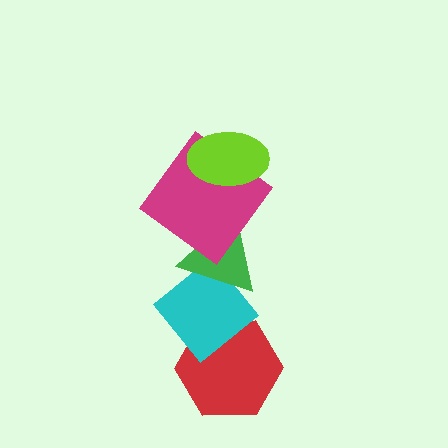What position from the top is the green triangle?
The green triangle is 3rd from the top.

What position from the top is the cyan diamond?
The cyan diamond is 4th from the top.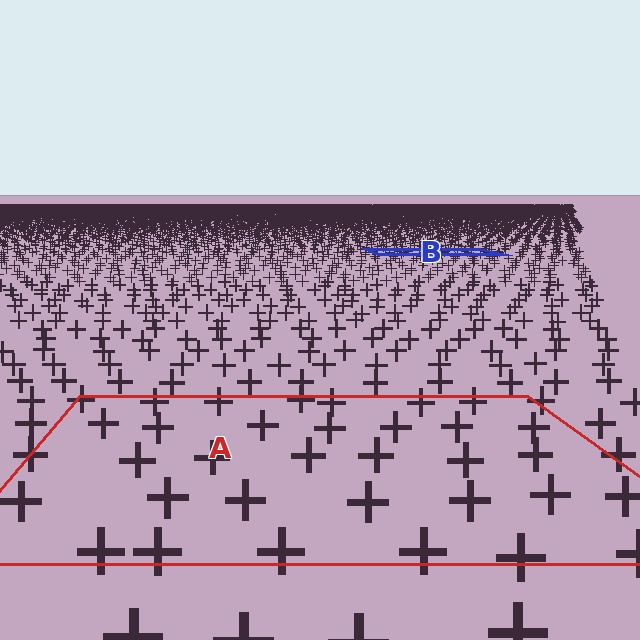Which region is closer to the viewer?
Region A is closer. The texture elements there are larger and more spread out.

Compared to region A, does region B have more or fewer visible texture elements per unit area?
Region B has more texture elements per unit area — they are packed more densely because it is farther away.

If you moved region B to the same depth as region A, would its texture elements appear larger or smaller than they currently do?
They would appear larger. At a closer depth, the same texture elements are projected at a bigger on-screen size.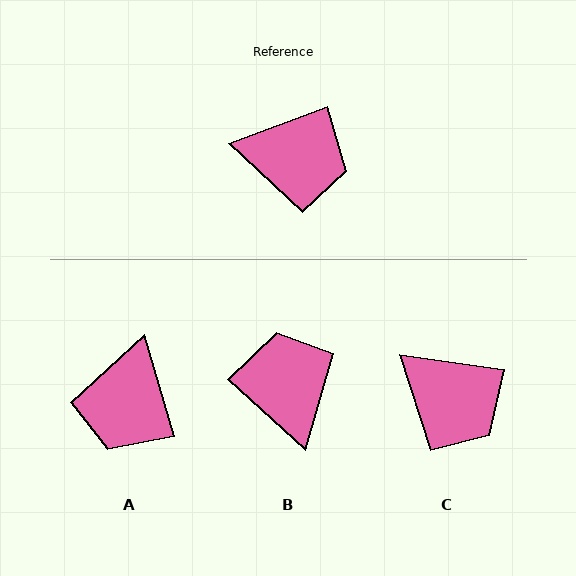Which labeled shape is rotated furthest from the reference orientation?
B, about 117 degrees away.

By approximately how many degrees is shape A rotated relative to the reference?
Approximately 95 degrees clockwise.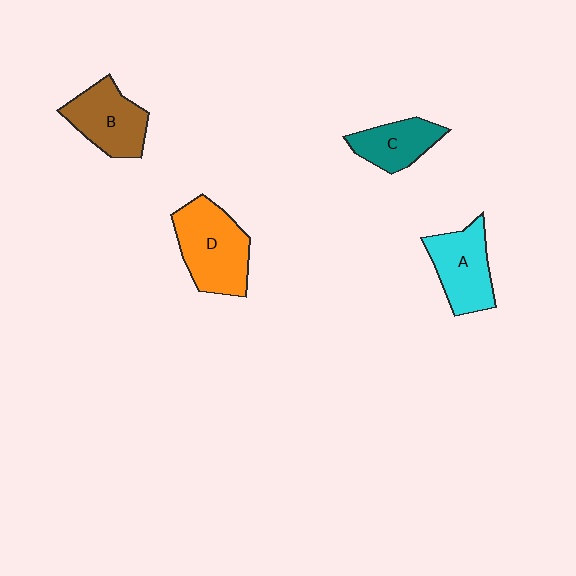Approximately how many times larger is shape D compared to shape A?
Approximately 1.2 times.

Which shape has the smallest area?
Shape C (teal).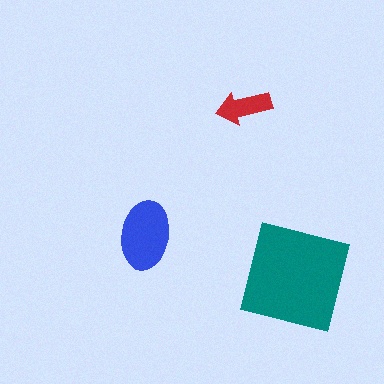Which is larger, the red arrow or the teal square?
The teal square.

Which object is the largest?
The teal square.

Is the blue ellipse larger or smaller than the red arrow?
Larger.